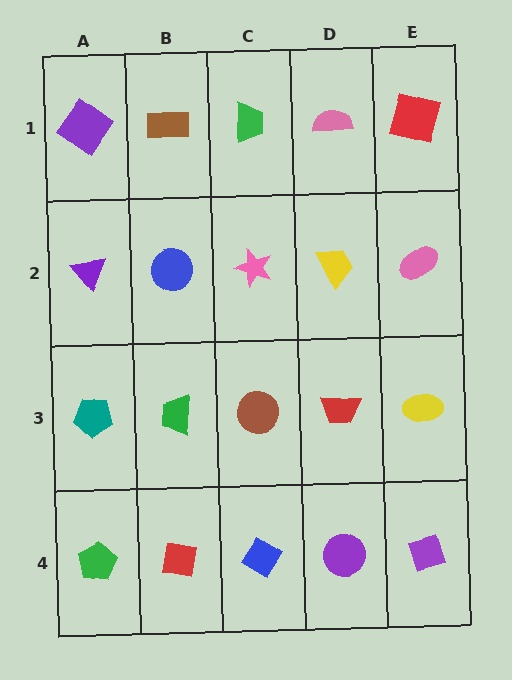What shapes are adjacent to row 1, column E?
A pink ellipse (row 2, column E), a pink semicircle (row 1, column D).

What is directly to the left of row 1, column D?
A green trapezoid.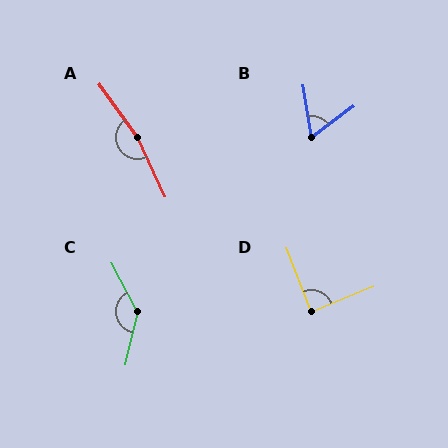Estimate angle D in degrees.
Approximately 89 degrees.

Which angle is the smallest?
B, at approximately 62 degrees.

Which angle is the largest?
A, at approximately 169 degrees.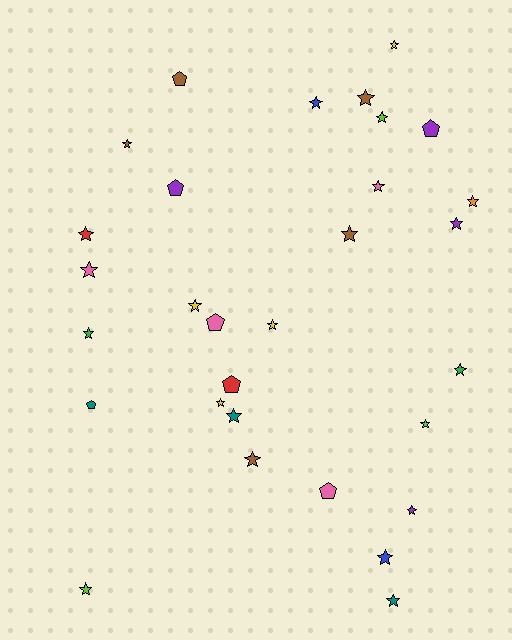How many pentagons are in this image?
There are 7 pentagons.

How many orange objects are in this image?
There is 1 orange object.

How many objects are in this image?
There are 30 objects.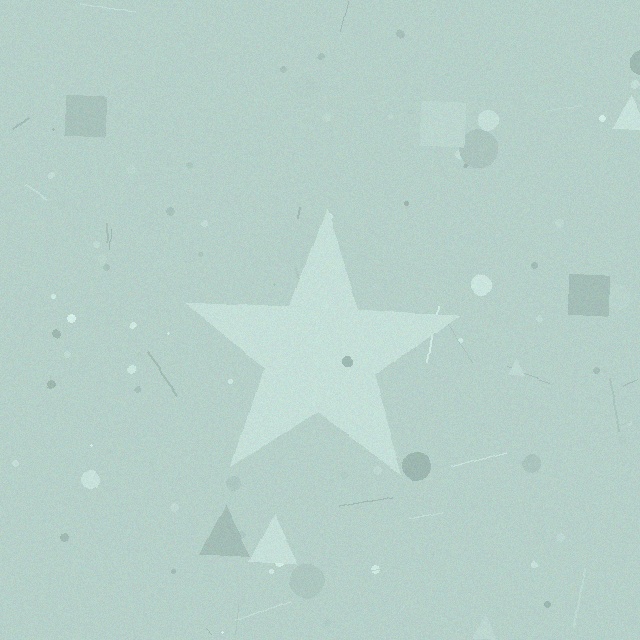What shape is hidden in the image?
A star is hidden in the image.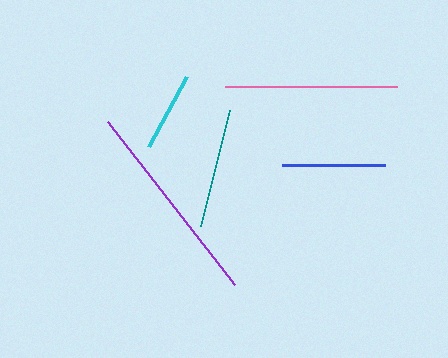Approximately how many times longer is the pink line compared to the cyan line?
The pink line is approximately 2.1 times the length of the cyan line.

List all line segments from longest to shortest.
From longest to shortest: purple, pink, teal, blue, cyan.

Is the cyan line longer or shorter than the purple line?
The purple line is longer than the cyan line.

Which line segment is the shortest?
The cyan line is the shortest at approximately 80 pixels.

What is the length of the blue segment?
The blue segment is approximately 103 pixels long.